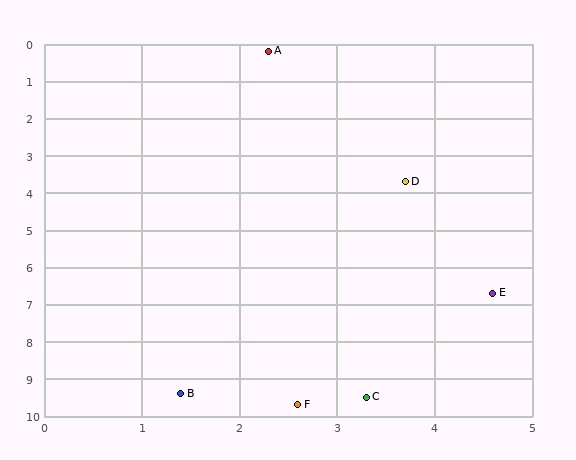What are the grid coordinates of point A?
Point A is at approximately (2.3, 0.2).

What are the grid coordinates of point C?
Point C is at approximately (3.3, 9.5).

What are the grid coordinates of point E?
Point E is at approximately (4.6, 6.7).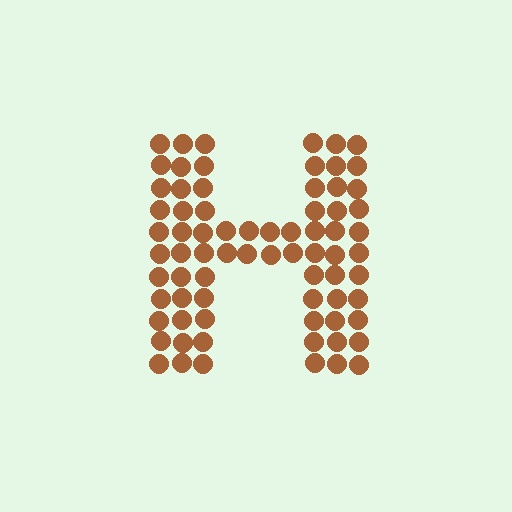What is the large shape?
The large shape is the letter H.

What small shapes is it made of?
It is made of small circles.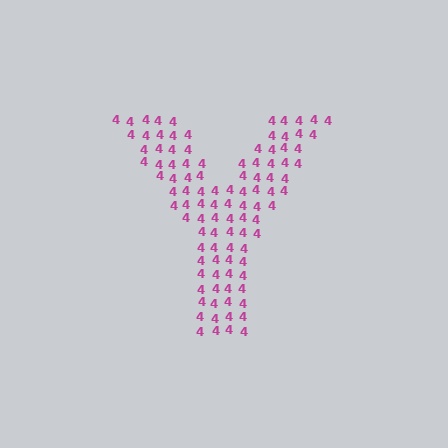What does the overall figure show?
The overall figure shows the letter Y.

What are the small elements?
The small elements are digit 4's.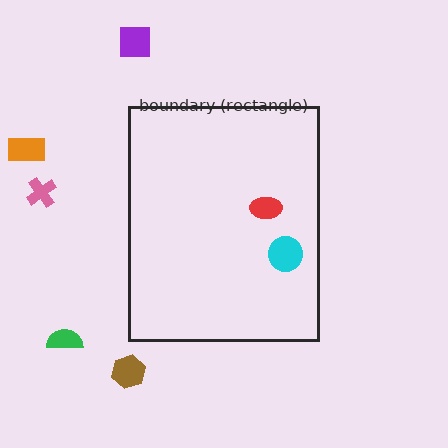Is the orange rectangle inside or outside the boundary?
Outside.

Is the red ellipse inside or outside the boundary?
Inside.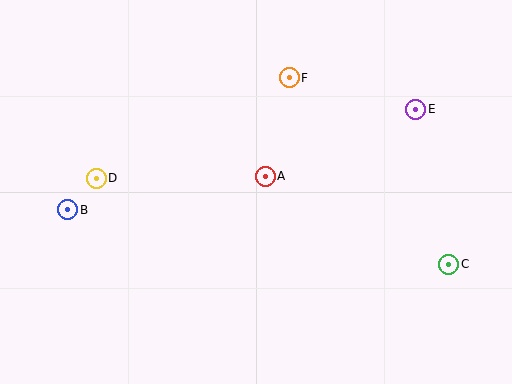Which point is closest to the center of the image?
Point A at (265, 176) is closest to the center.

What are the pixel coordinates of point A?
Point A is at (265, 176).